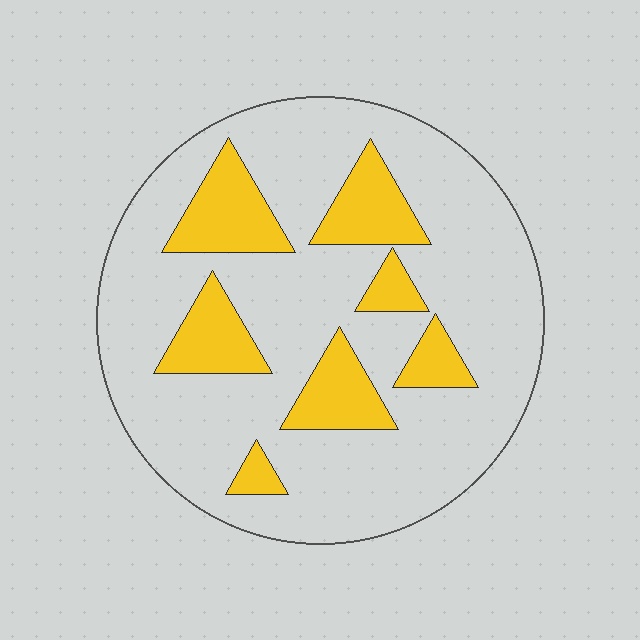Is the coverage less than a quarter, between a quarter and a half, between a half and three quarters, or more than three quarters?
Less than a quarter.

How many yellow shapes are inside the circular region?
7.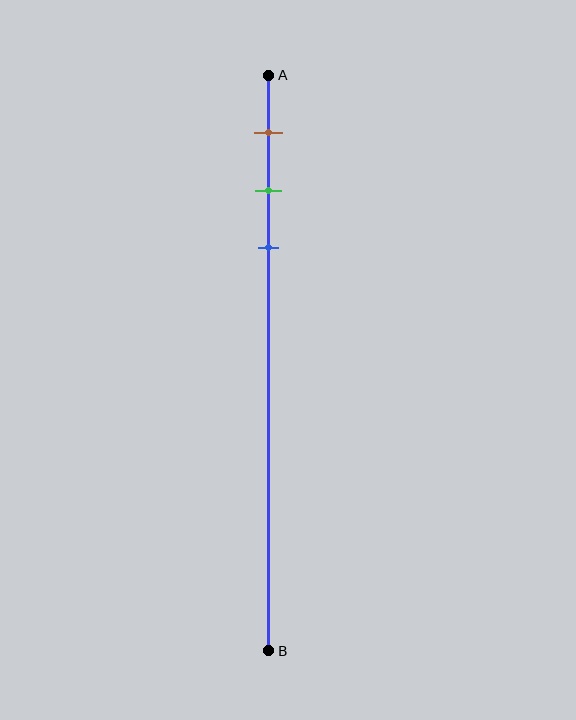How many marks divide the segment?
There are 3 marks dividing the segment.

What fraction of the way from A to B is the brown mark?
The brown mark is approximately 10% (0.1) of the way from A to B.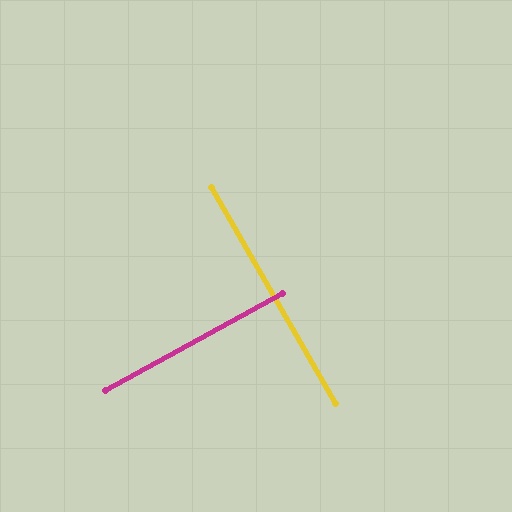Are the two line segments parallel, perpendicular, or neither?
Perpendicular — they meet at approximately 89°.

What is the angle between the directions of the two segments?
Approximately 89 degrees.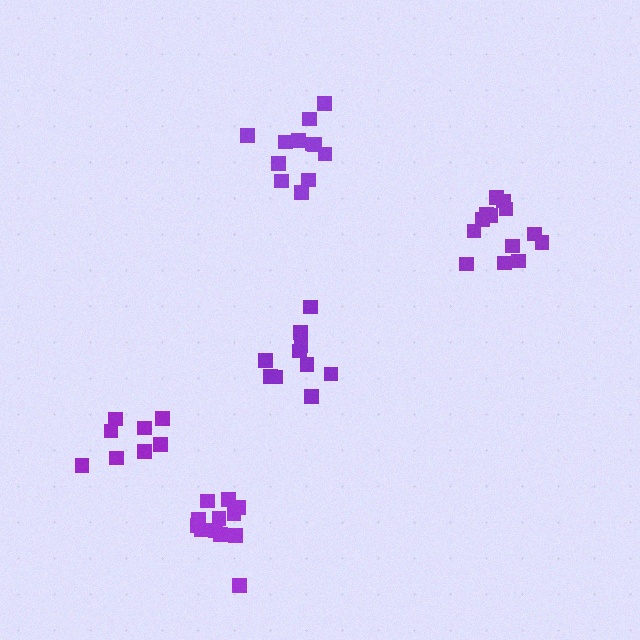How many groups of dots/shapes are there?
There are 5 groups.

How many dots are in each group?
Group 1: 13 dots, Group 2: 8 dots, Group 3: 10 dots, Group 4: 12 dots, Group 5: 12 dots (55 total).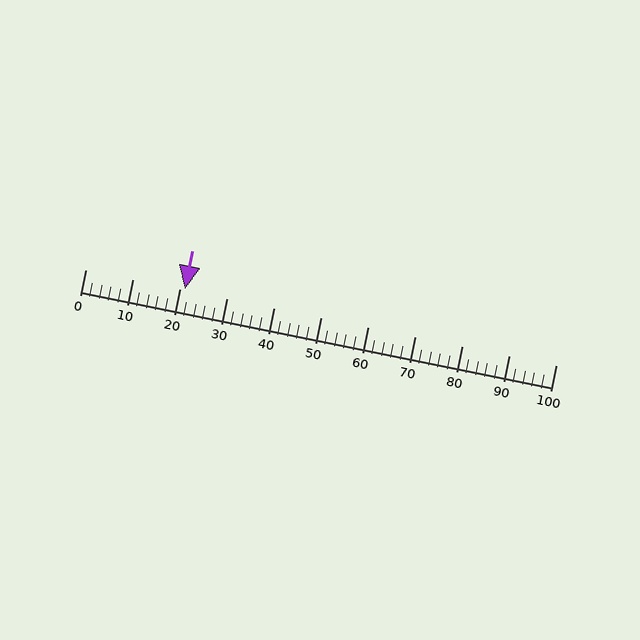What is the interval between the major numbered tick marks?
The major tick marks are spaced 10 units apart.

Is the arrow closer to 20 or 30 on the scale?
The arrow is closer to 20.